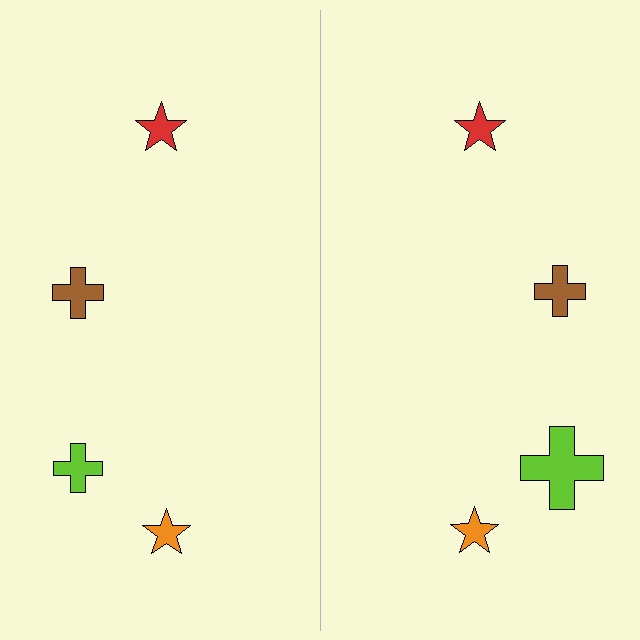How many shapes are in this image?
There are 8 shapes in this image.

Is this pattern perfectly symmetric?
No, the pattern is not perfectly symmetric. The lime cross on the right side has a different size than its mirror counterpart.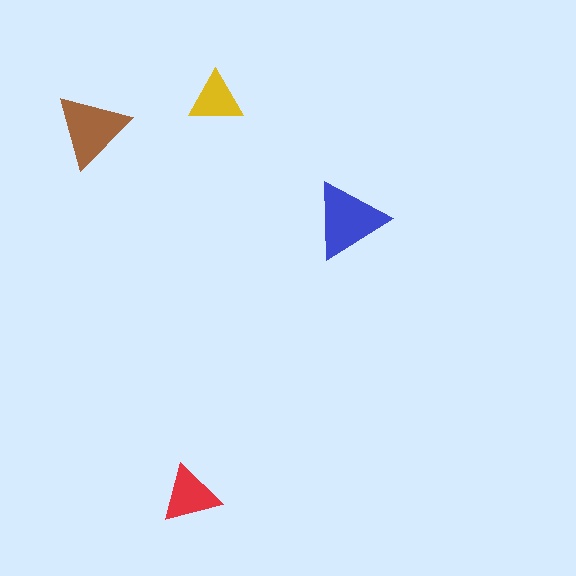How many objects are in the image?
There are 4 objects in the image.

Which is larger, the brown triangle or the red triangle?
The brown one.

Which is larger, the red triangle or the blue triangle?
The blue one.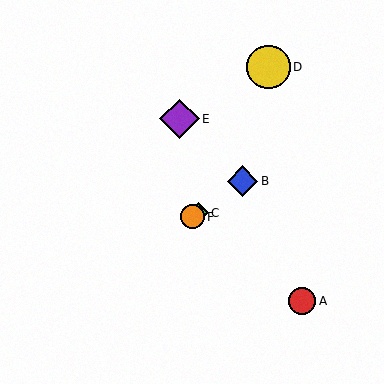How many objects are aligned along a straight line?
3 objects (B, C, F) are aligned along a straight line.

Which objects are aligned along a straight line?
Objects B, C, F are aligned along a straight line.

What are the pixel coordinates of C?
Object C is at (198, 213).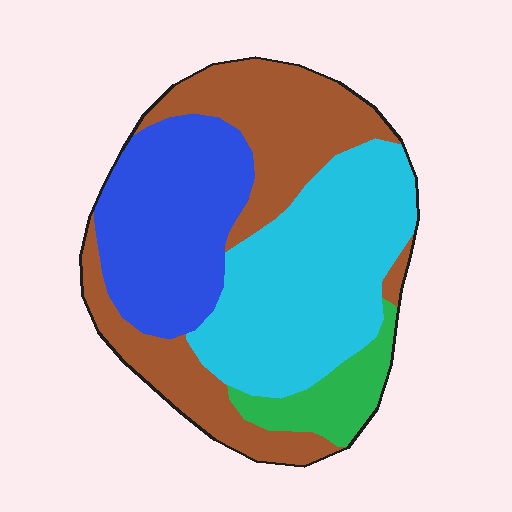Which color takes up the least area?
Green, at roughly 10%.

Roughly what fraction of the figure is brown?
Brown takes up about one third (1/3) of the figure.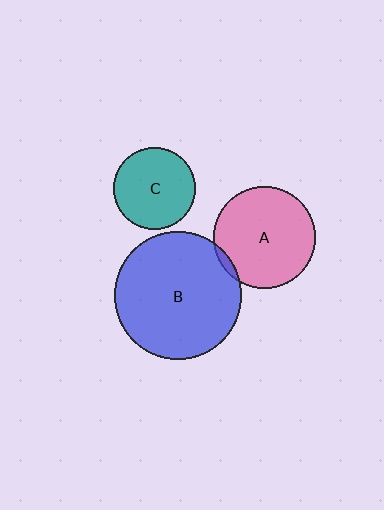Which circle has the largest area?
Circle B (blue).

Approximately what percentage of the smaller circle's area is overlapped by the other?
Approximately 5%.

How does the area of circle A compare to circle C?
Approximately 1.6 times.